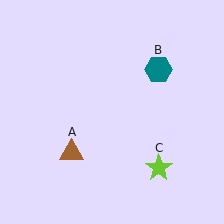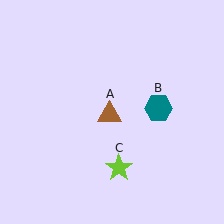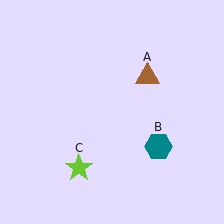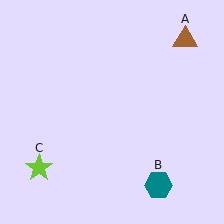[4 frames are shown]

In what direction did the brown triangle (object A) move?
The brown triangle (object A) moved up and to the right.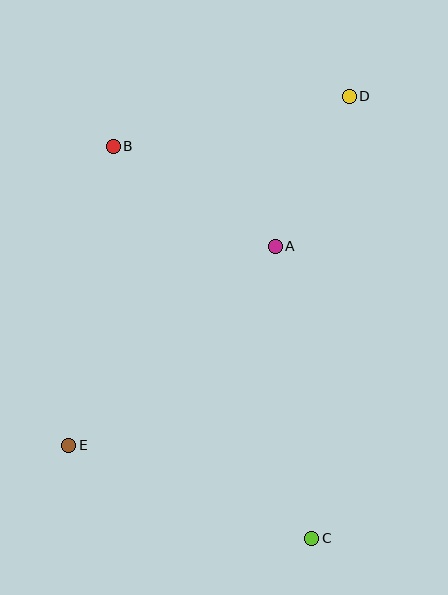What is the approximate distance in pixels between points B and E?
The distance between B and E is approximately 303 pixels.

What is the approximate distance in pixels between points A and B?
The distance between A and B is approximately 191 pixels.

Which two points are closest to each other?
Points A and D are closest to each other.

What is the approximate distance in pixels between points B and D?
The distance between B and D is approximately 241 pixels.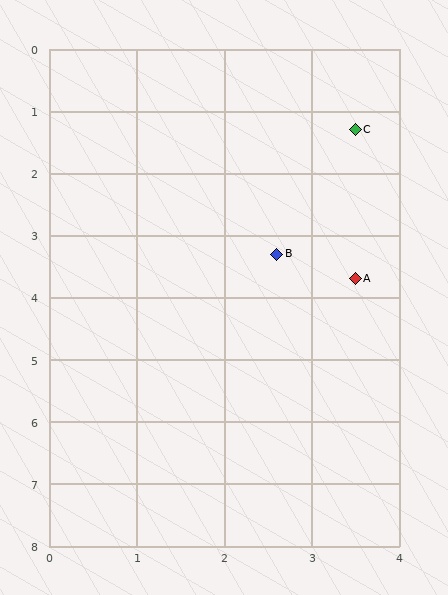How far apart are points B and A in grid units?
Points B and A are about 1.0 grid units apart.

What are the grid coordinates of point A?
Point A is at approximately (3.5, 3.7).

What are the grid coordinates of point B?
Point B is at approximately (2.6, 3.3).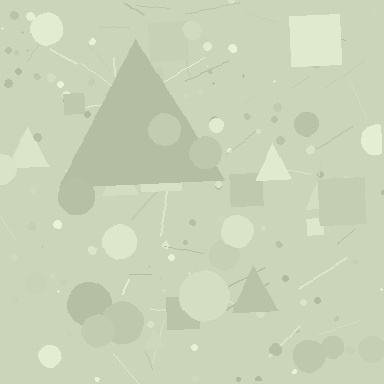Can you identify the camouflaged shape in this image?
The camouflaged shape is a triangle.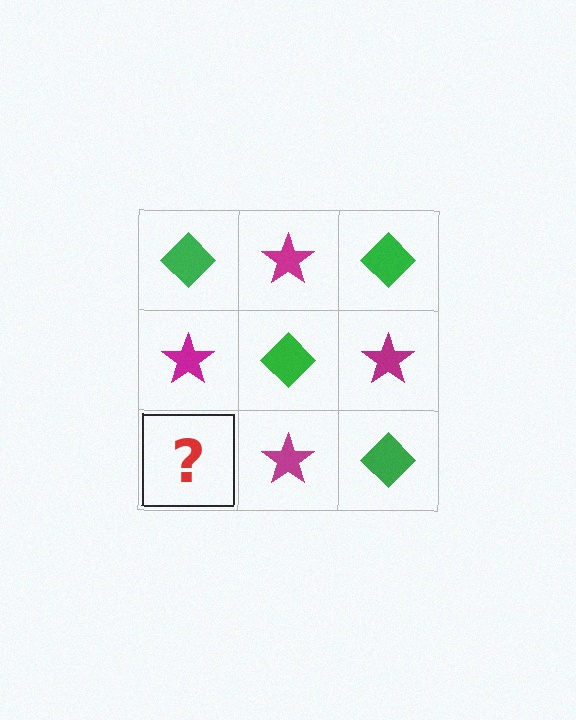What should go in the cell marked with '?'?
The missing cell should contain a green diamond.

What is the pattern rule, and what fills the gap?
The rule is that it alternates green diamond and magenta star in a checkerboard pattern. The gap should be filled with a green diamond.